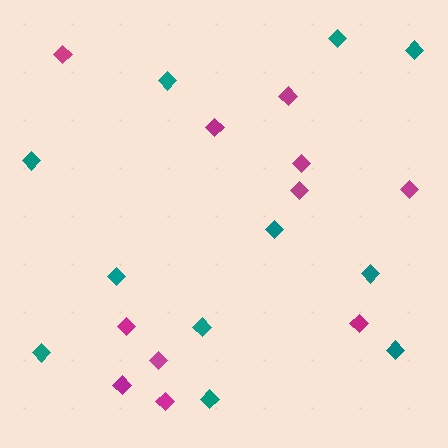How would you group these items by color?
There are 2 groups: one group of teal diamonds (11) and one group of magenta diamonds (11).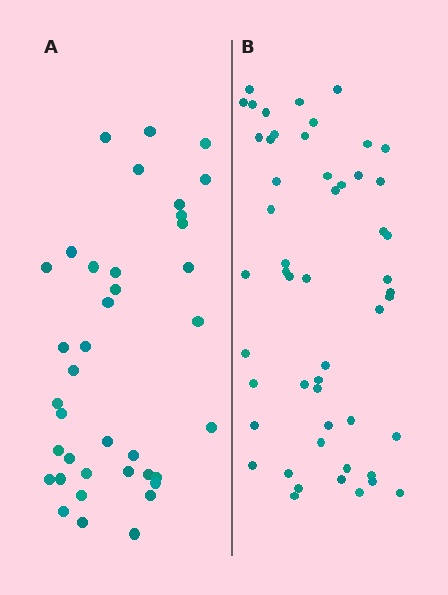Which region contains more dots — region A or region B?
Region B (the right region) has more dots.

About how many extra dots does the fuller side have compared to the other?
Region B has approximately 15 more dots than region A.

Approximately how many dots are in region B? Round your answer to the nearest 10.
About 50 dots. (The exact count is 52, which rounds to 50.)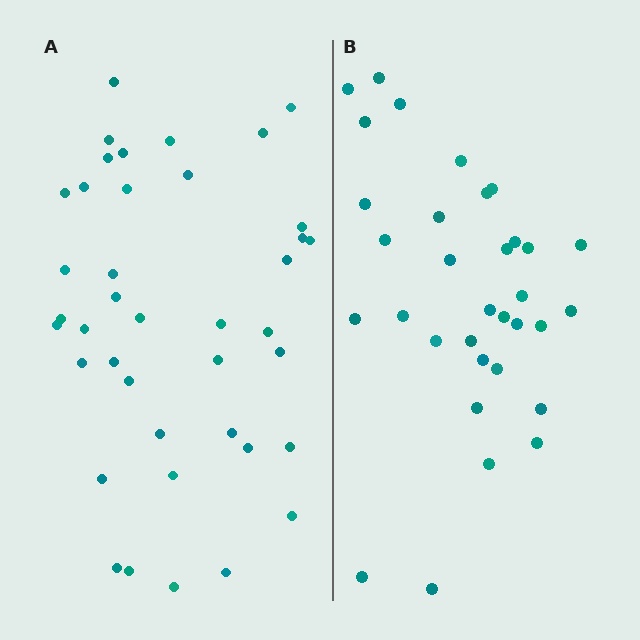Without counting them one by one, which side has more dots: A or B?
Region A (the left region) has more dots.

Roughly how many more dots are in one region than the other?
Region A has roughly 8 or so more dots than region B.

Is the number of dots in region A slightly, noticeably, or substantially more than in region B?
Region A has only slightly more — the two regions are fairly close. The ratio is roughly 1.2 to 1.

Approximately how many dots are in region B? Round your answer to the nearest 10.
About 30 dots. (The exact count is 33, which rounds to 30.)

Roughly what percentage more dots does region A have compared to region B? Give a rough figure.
About 20% more.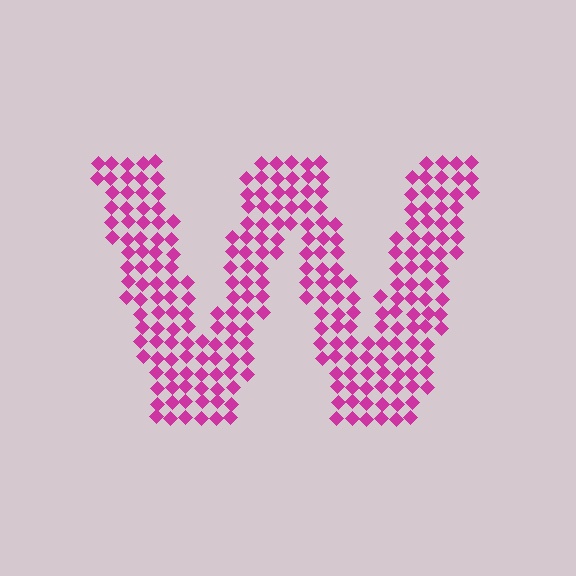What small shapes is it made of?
It is made of small diamonds.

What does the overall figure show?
The overall figure shows the letter W.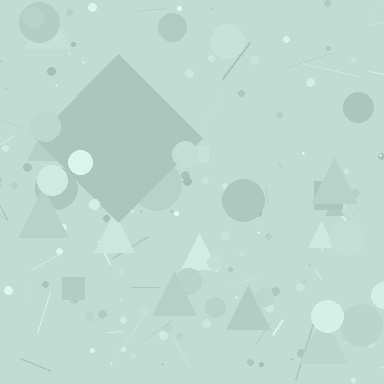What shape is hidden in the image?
A diamond is hidden in the image.